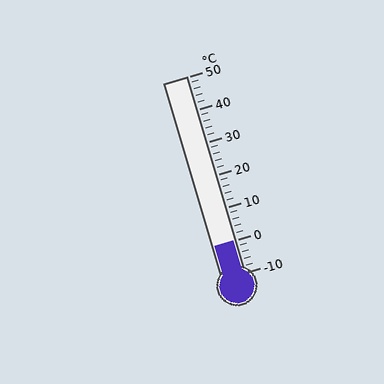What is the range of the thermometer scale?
The thermometer scale ranges from -10°C to 50°C.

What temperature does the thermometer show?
The thermometer shows approximately 0°C.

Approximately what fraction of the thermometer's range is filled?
The thermometer is filled to approximately 15% of its range.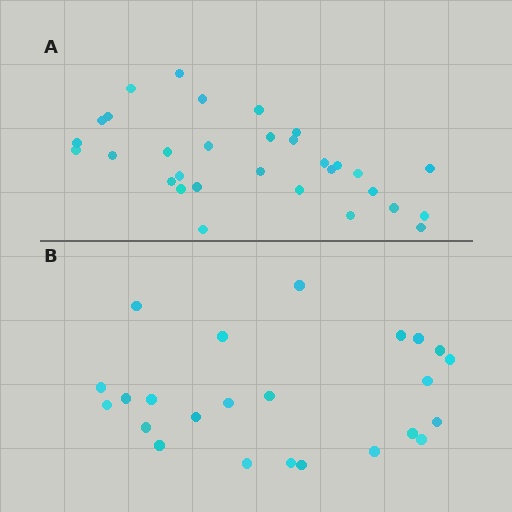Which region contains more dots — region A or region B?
Region A (the top region) has more dots.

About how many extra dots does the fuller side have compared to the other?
Region A has roughly 8 or so more dots than region B.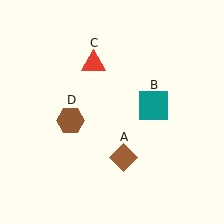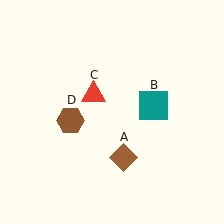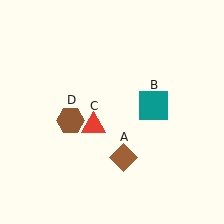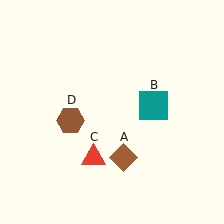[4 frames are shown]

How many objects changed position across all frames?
1 object changed position: red triangle (object C).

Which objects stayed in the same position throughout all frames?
Brown diamond (object A) and teal square (object B) and brown hexagon (object D) remained stationary.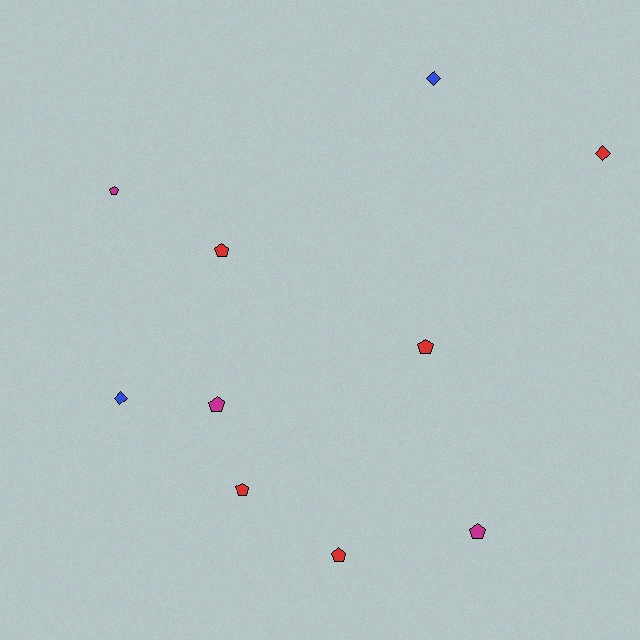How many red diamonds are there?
There is 1 red diamond.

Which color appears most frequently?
Red, with 5 objects.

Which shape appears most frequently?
Pentagon, with 7 objects.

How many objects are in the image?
There are 10 objects.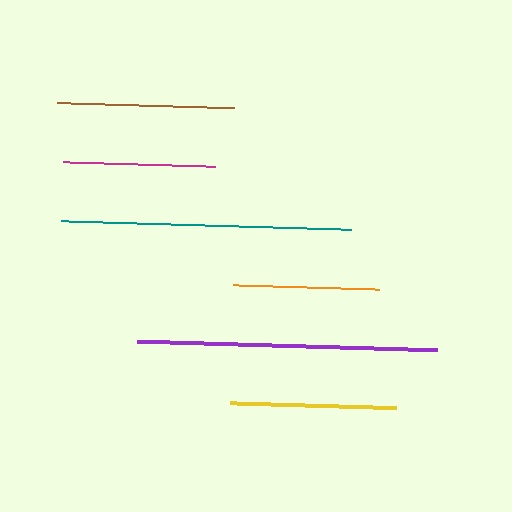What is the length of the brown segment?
The brown segment is approximately 177 pixels long.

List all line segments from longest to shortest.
From longest to shortest: purple, teal, brown, yellow, magenta, orange.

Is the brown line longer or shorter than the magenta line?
The brown line is longer than the magenta line.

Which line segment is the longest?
The purple line is the longest at approximately 300 pixels.